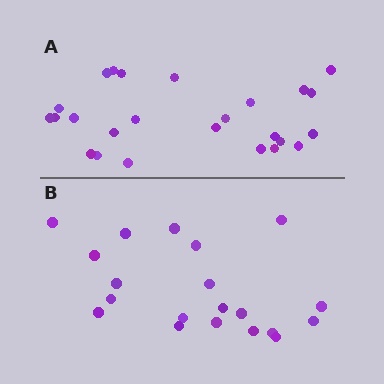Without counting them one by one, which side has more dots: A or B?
Region A (the top region) has more dots.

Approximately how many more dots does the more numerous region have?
Region A has about 5 more dots than region B.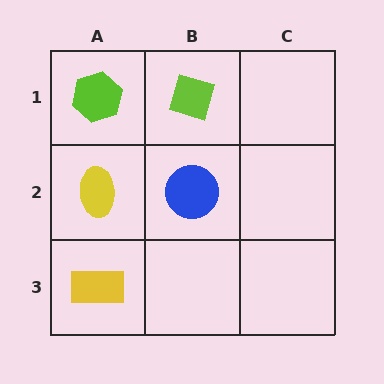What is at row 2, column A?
A yellow ellipse.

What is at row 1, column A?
A lime hexagon.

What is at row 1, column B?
A lime diamond.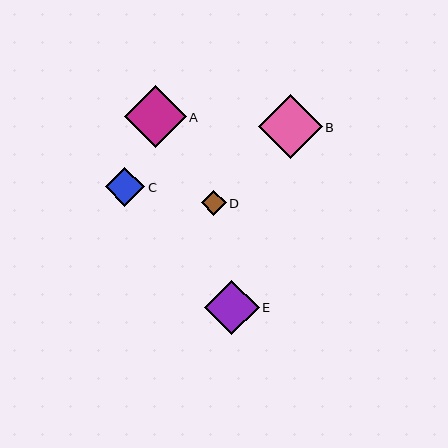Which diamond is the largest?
Diamond B is the largest with a size of approximately 64 pixels.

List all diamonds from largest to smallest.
From largest to smallest: B, A, E, C, D.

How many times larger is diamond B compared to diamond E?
Diamond B is approximately 1.2 times the size of diamond E.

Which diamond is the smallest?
Diamond D is the smallest with a size of approximately 25 pixels.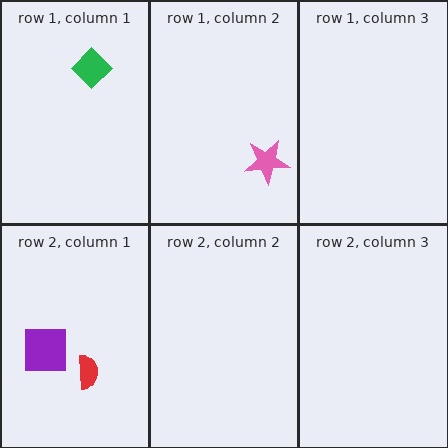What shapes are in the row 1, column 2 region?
The pink star.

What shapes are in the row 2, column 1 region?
The purple square, the red semicircle.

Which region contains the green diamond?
The row 1, column 1 region.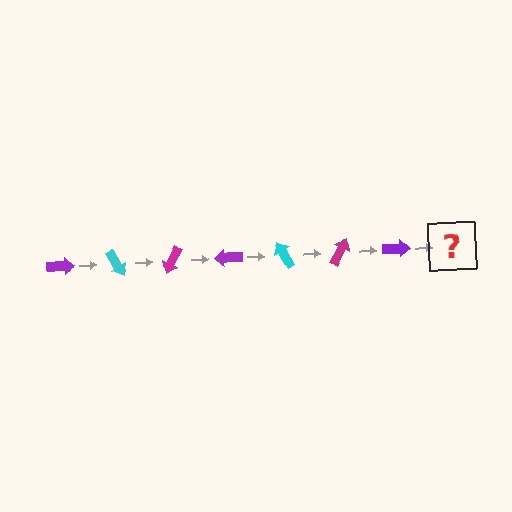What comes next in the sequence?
The next element should be a cyan arrow, rotated 420 degrees from the start.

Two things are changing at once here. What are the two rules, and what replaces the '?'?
The two rules are that it rotates 60 degrees each step and the color cycles through purple, cyan, and magenta. The '?' should be a cyan arrow, rotated 420 degrees from the start.